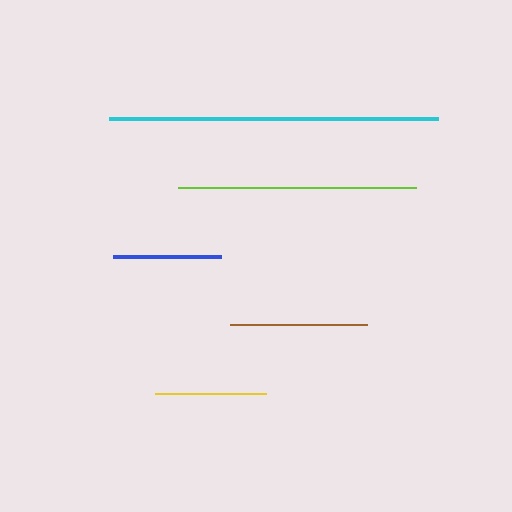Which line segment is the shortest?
The blue line is the shortest at approximately 108 pixels.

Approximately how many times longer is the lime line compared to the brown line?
The lime line is approximately 1.7 times the length of the brown line.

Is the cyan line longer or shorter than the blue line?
The cyan line is longer than the blue line.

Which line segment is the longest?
The cyan line is the longest at approximately 329 pixels.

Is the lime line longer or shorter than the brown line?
The lime line is longer than the brown line.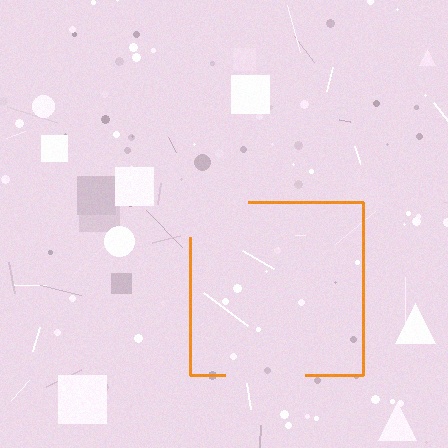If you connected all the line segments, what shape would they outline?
They would outline a square.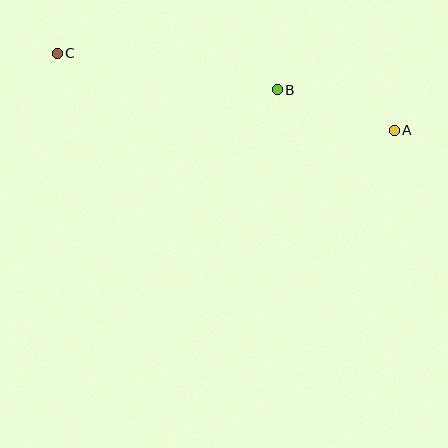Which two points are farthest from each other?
Points A and C are farthest from each other.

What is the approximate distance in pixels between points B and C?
The distance between B and C is approximately 223 pixels.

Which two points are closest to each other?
Points A and B are closest to each other.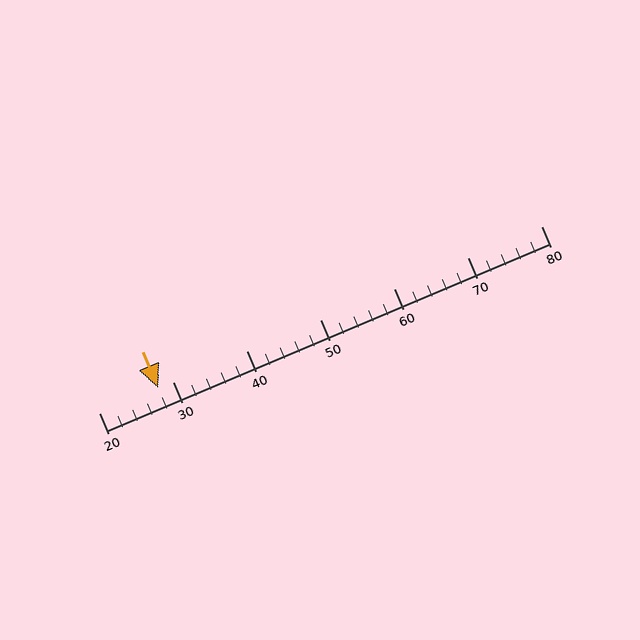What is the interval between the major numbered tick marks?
The major tick marks are spaced 10 units apart.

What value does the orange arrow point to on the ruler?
The orange arrow points to approximately 28.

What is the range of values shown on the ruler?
The ruler shows values from 20 to 80.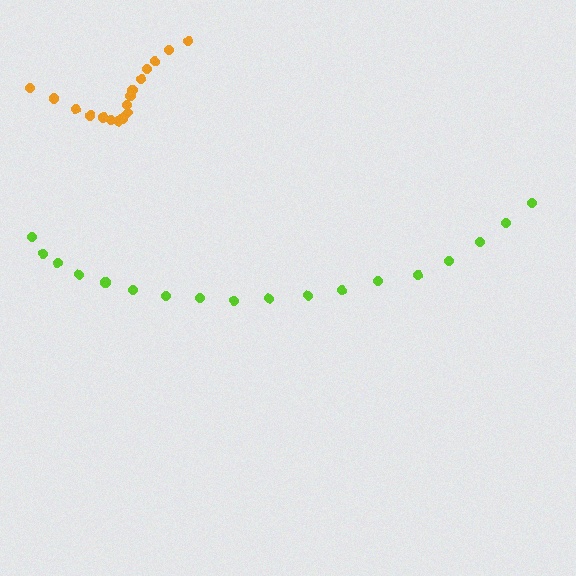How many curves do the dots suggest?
There are 2 distinct paths.